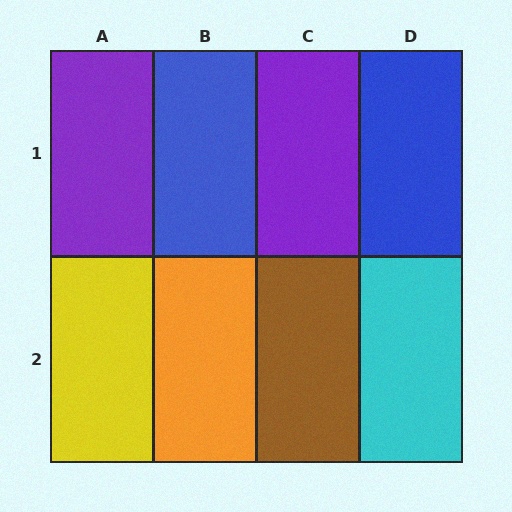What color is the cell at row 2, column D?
Cyan.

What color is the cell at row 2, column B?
Orange.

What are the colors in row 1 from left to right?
Purple, blue, purple, blue.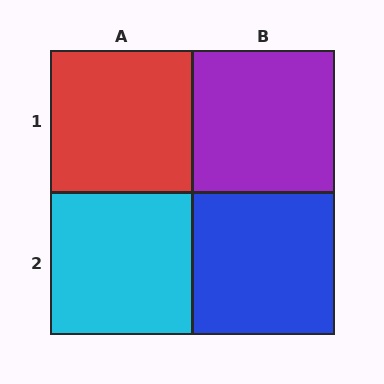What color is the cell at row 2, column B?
Blue.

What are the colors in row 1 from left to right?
Red, purple.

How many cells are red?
1 cell is red.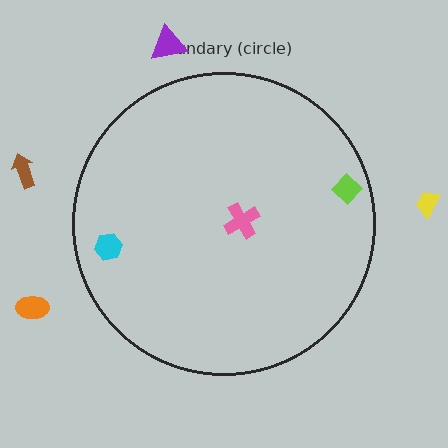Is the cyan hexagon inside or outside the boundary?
Inside.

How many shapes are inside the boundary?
3 inside, 4 outside.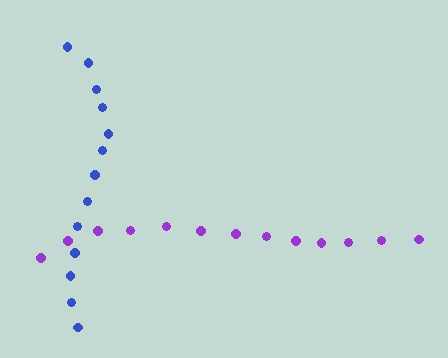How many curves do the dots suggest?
There are 2 distinct paths.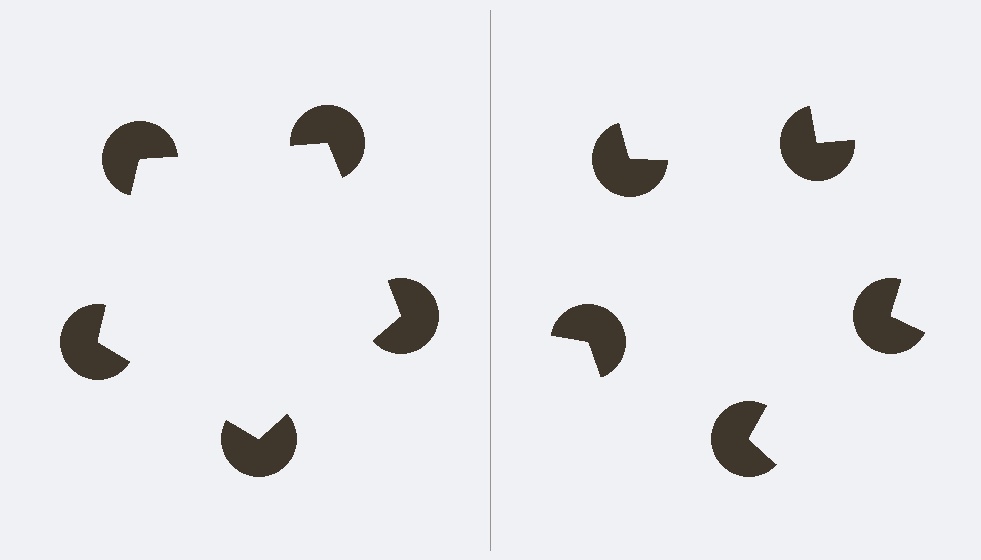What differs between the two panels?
The pac-man discs are positioned identically on both sides; only the wedge orientations differ. On the left they align to a pentagon; on the right they are misaligned.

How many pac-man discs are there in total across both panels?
10 — 5 on each side.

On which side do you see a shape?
An illusory pentagon appears on the left side. On the right side the wedge cuts are rotated, so no coherent shape forms.